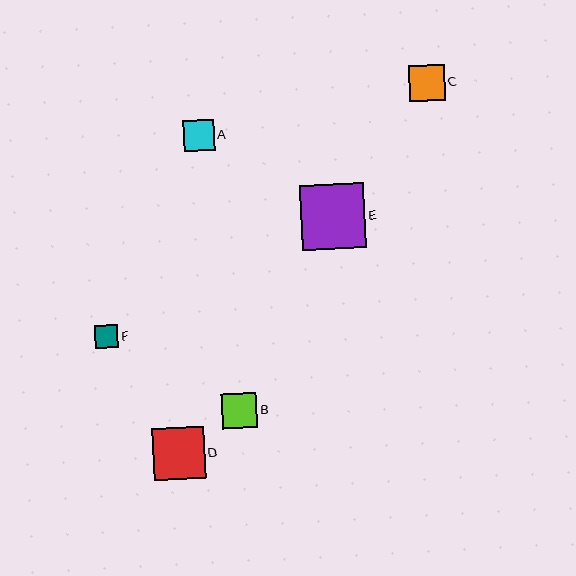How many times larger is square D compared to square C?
Square D is approximately 1.5 times the size of square C.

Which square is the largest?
Square E is the largest with a size of approximately 65 pixels.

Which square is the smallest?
Square F is the smallest with a size of approximately 23 pixels.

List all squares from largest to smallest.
From largest to smallest: E, D, C, B, A, F.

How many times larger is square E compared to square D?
Square E is approximately 1.2 times the size of square D.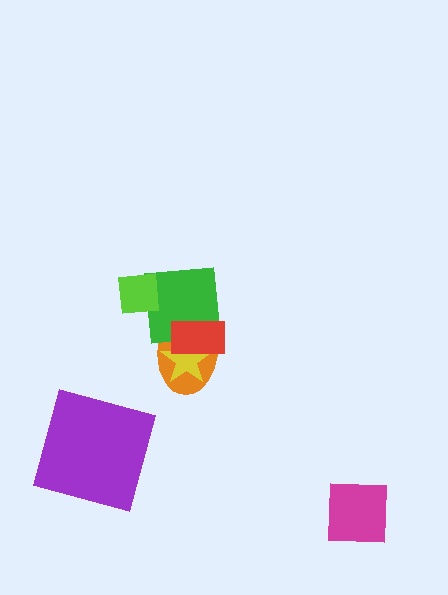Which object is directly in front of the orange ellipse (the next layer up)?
The green square is directly in front of the orange ellipse.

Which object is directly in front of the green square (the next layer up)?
The yellow star is directly in front of the green square.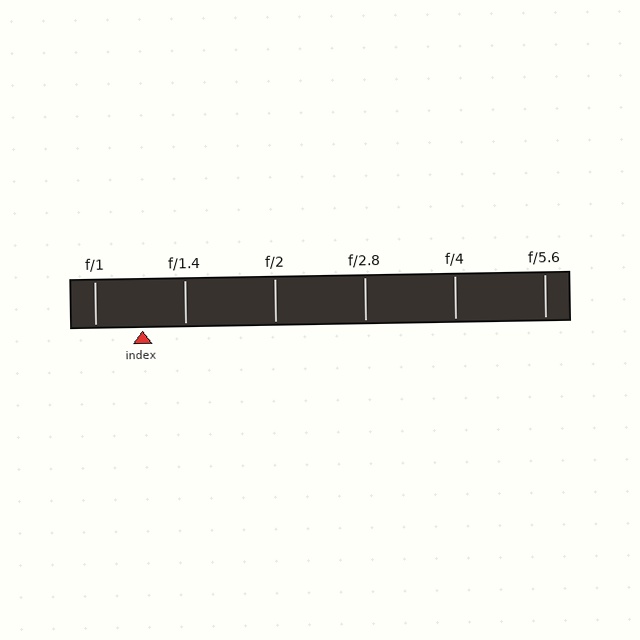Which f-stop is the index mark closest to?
The index mark is closest to f/1.4.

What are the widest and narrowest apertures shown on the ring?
The widest aperture shown is f/1 and the narrowest is f/5.6.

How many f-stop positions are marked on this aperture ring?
There are 6 f-stop positions marked.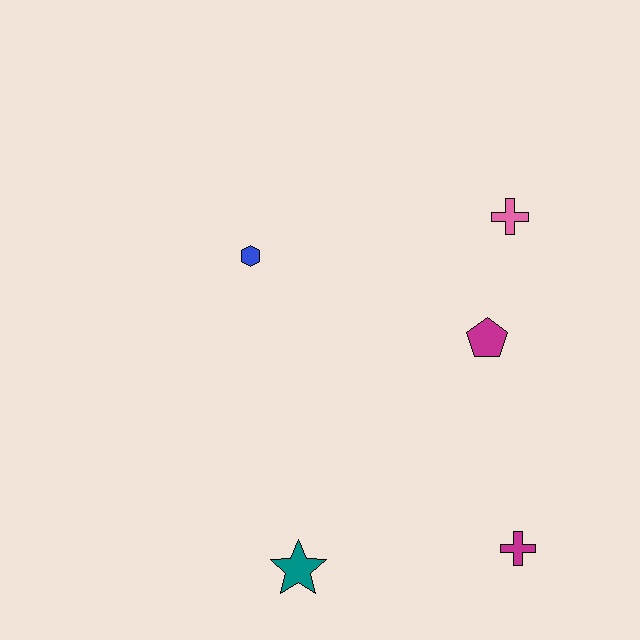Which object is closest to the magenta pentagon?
The pink cross is closest to the magenta pentagon.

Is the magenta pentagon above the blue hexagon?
No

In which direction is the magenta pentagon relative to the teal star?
The magenta pentagon is above the teal star.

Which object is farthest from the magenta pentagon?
The teal star is farthest from the magenta pentagon.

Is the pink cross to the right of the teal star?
Yes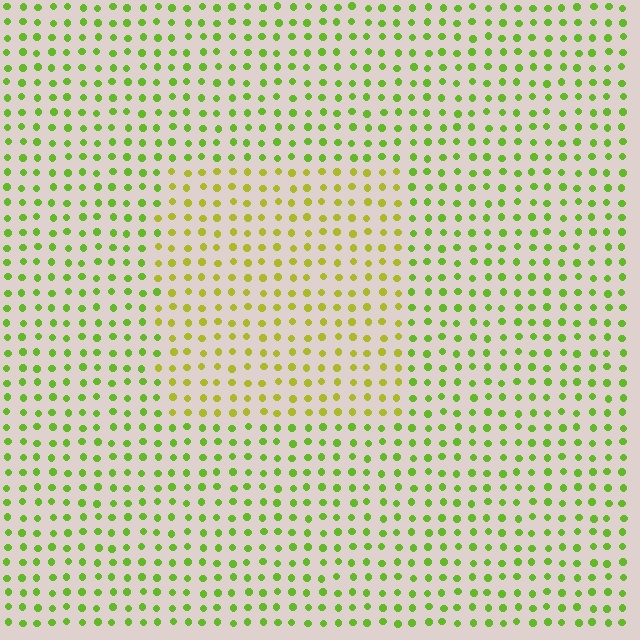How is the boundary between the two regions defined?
The boundary is defined purely by a slight shift in hue (about 30 degrees). Spacing, size, and orientation are identical on both sides.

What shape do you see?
I see a rectangle.